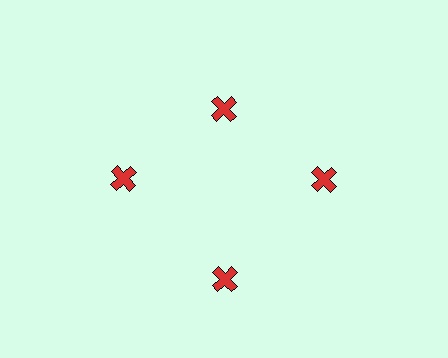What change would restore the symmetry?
The symmetry would be restored by moving it outward, back onto the ring so that all 4 crosses sit at equal angles and equal distance from the center.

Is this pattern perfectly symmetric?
No. The 4 red crosses are arranged in a ring, but one element near the 12 o'clock position is pulled inward toward the center, breaking the 4-fold rotational symmetry.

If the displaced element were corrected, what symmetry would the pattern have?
It would have 4-fold rotational symmetry — the pattern would map onto itself every 90 degrees.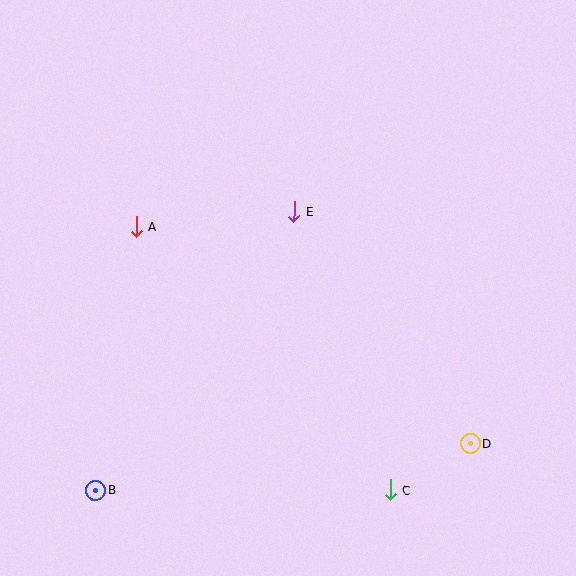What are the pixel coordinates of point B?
Point B is at (95, 490).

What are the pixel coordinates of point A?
Point A is at (136, 227).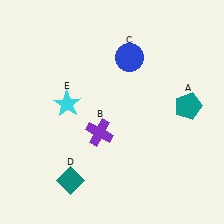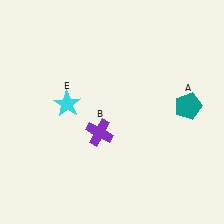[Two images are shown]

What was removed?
The blue circle (C), the teal diamond (D) were removed in Image 2.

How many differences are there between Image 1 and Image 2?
There are 2 differences between the two images.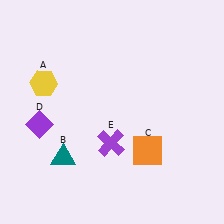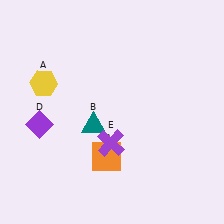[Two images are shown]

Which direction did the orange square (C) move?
The orange square (C) moved left.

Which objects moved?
The objects that moved are: the teal triangle (B), the orange square (C).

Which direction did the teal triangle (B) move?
The teal triangle (B) moved up.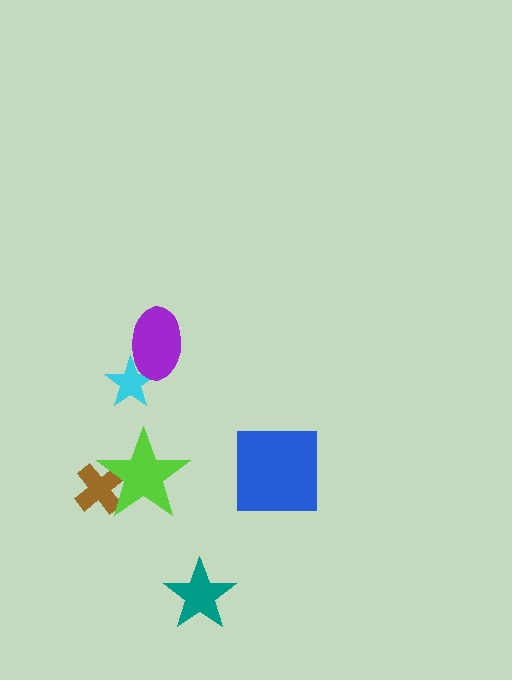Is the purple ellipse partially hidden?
No, no other shape covers it.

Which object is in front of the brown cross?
The lime star is in front of the brown cross.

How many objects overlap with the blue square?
0 objects overlap with the blue square.